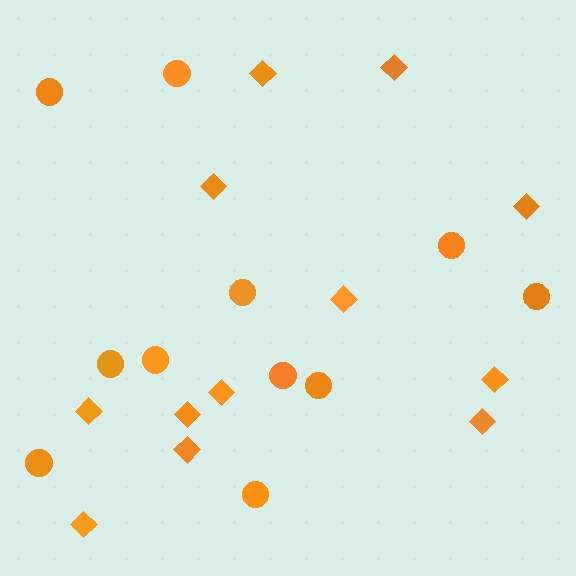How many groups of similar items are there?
There are 2 groups: one group of diamonds (12) and one group of circles (11).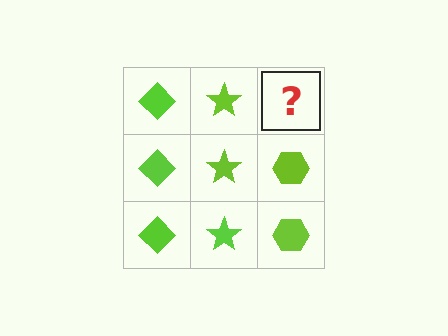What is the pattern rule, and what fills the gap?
The rule is that each column has a consistent shape. The gap should be filled with a lime hexagon.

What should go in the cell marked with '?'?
The missing cell should contain a lime hexagon.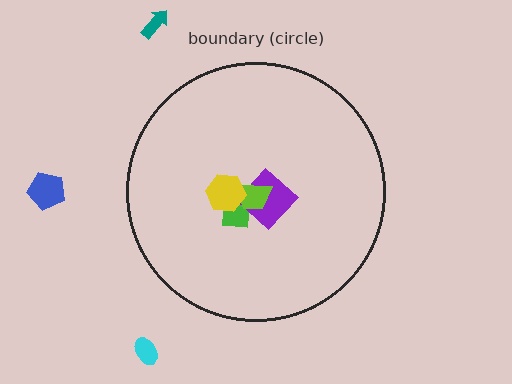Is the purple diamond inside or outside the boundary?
Inside.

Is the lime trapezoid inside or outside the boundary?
Inside.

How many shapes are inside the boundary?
4 inside, 3 outside.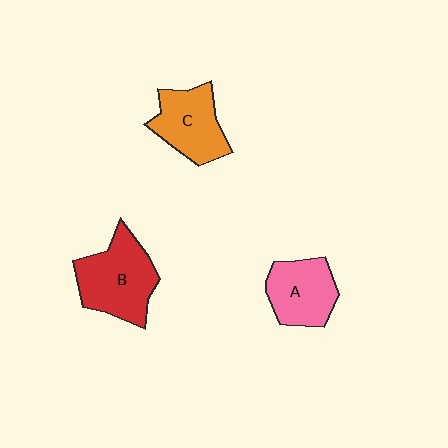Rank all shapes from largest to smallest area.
From largest to smallest: B (red), C (orange), A (pink).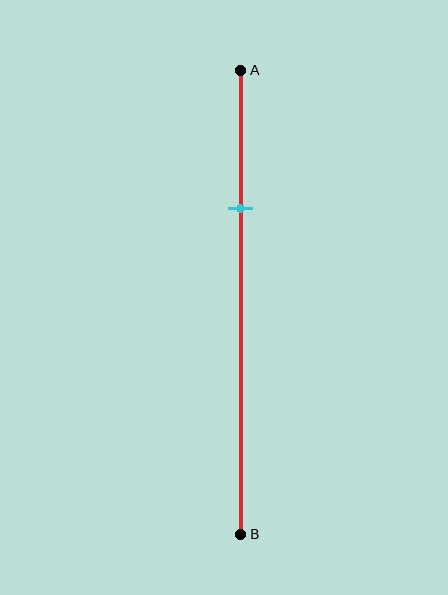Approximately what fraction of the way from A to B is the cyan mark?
The cyan mark is approximately 30% of the way from A to B.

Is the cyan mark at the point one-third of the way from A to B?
No, the mark is at about 30% from A, not at the 33% one-third point.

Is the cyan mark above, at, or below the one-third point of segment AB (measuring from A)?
The cyan mark is above the one-third point of segment AB.